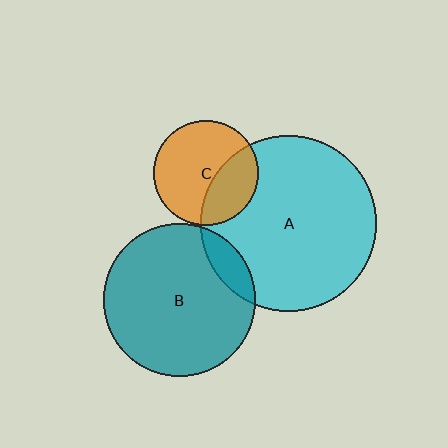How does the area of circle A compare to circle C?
Approximately 2.8 times.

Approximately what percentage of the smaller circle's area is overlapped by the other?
Approximately 10%.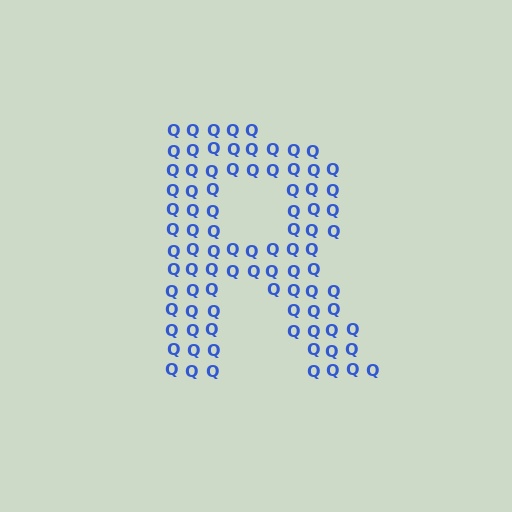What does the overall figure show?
The overall figure shows the letter R.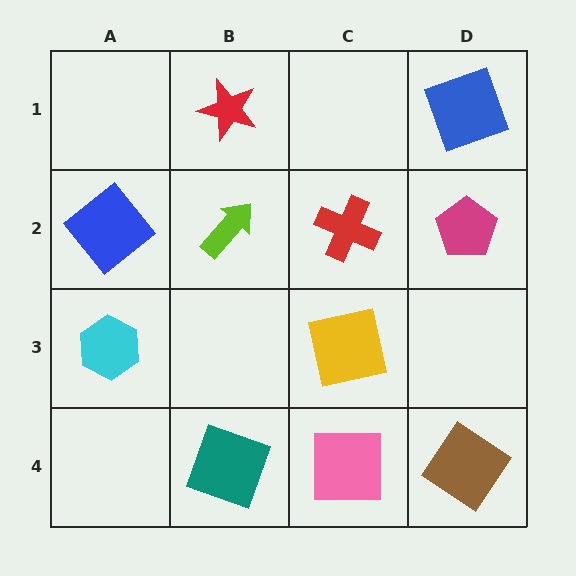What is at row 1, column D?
A blue square.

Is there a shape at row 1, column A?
No, that cell is empty.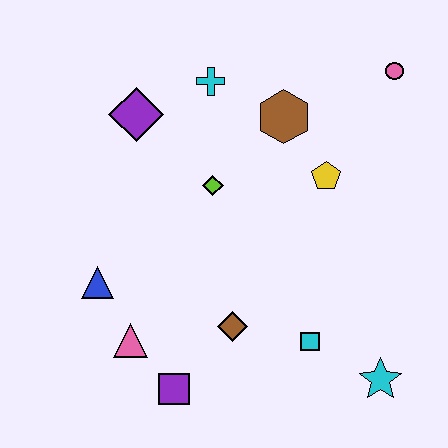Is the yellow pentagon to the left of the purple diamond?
No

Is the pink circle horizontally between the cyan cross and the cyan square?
No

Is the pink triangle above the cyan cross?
No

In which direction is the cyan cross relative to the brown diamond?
The cyan cross is above the brown diamond.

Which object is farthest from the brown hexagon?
The purple square is farthest from the brown hexagon.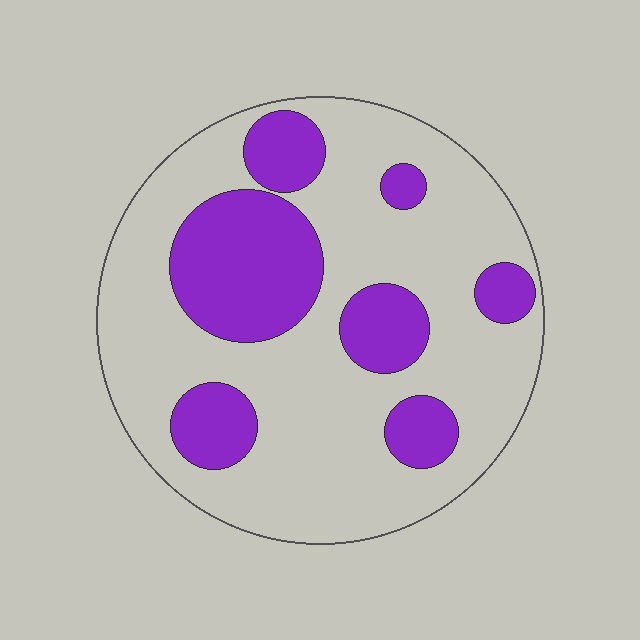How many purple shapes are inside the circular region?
7.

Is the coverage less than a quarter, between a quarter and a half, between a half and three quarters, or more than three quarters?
Between a quarter and a half.